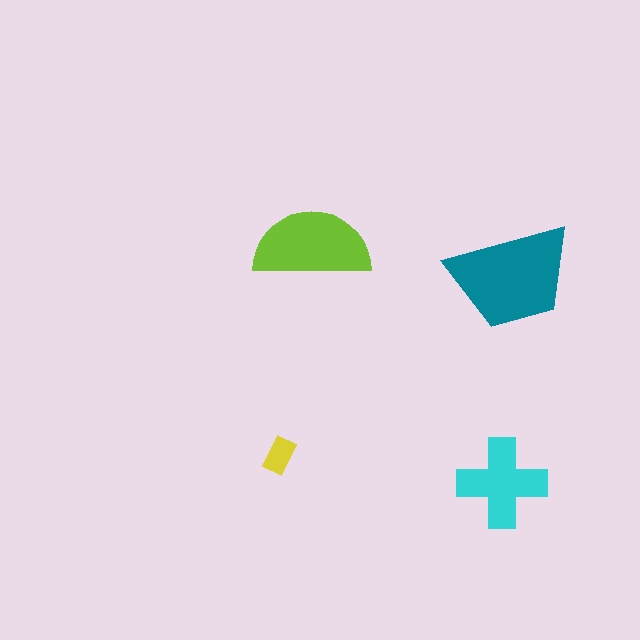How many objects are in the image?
There are 4 objects in the image.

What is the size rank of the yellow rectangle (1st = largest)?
4th.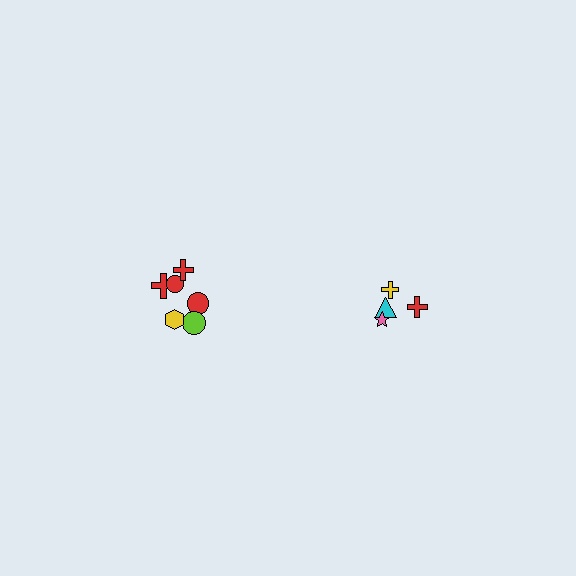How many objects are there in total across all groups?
There are 10 objects.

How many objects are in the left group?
There are 6 objects.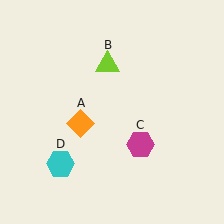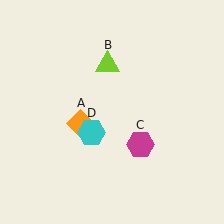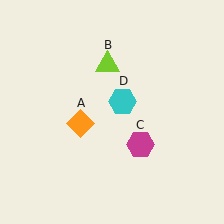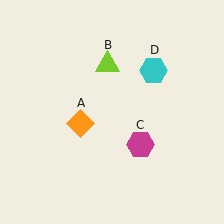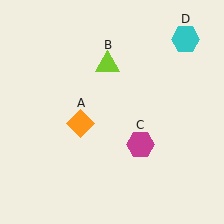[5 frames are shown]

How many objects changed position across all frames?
1 object changed position: cyan hexagon (object D).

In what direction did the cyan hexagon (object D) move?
The cyan hexagon (object D) moved up and to the right.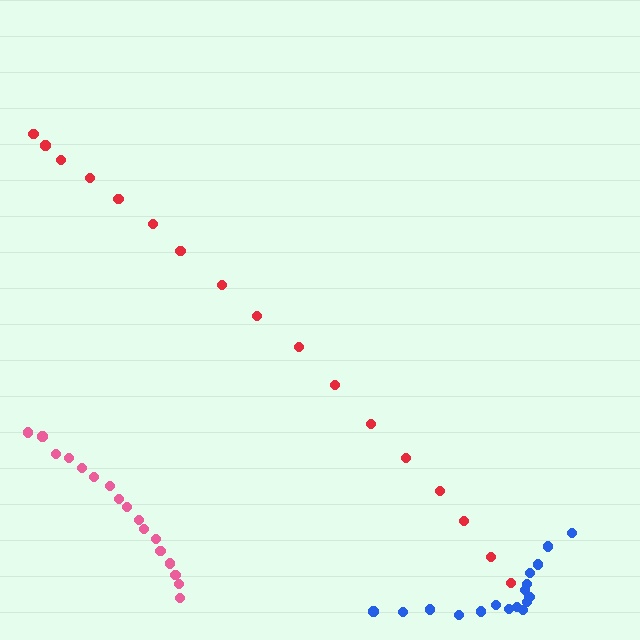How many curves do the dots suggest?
There are 3 distinct paths.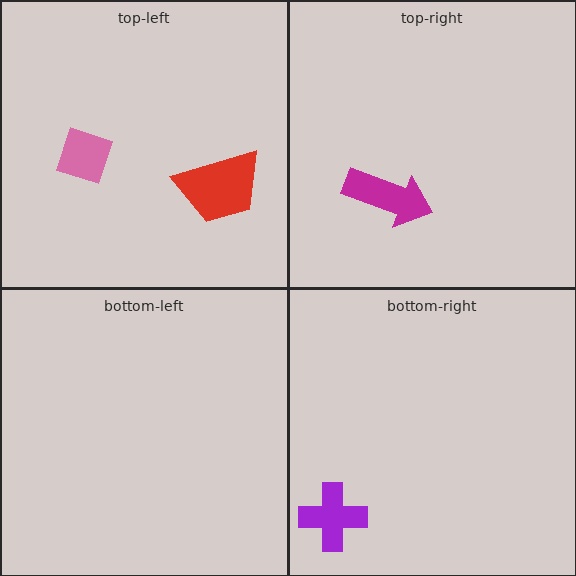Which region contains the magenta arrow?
The top-right region.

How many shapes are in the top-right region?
1.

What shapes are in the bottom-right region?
The purple cross.